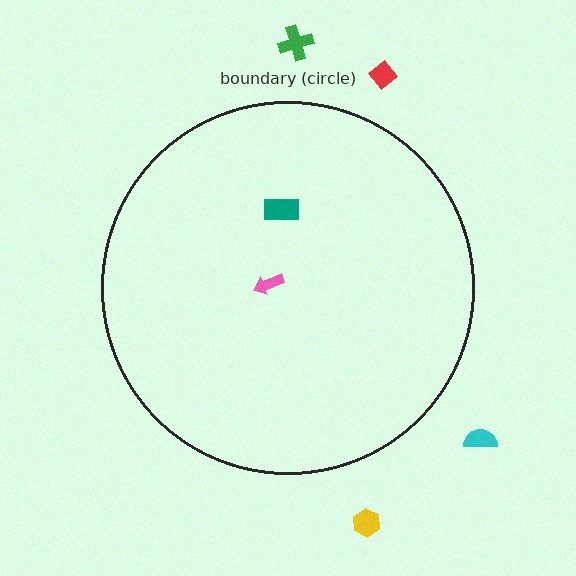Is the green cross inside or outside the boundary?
Outside.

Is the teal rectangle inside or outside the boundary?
Inside.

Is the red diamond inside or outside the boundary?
Outside.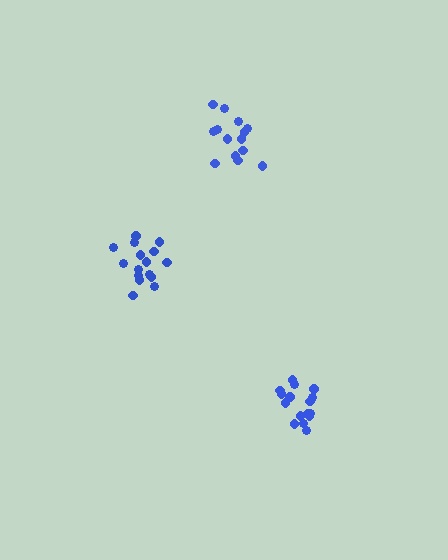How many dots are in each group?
Group 1: 14 dots, Group 2: 16 dots, Group 3: 16 dots (46 total).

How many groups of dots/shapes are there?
There are 3 groups.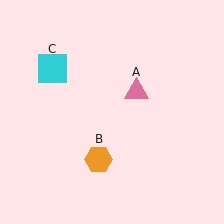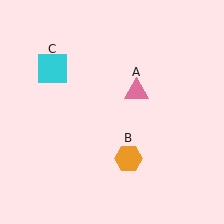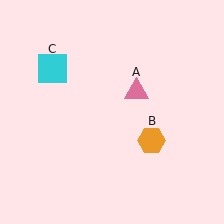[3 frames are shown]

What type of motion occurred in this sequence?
The orange hexagon (object B) rotated counterclockwise around the center of the scene.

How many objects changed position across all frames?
1 object changed position: orange hexagon (object B).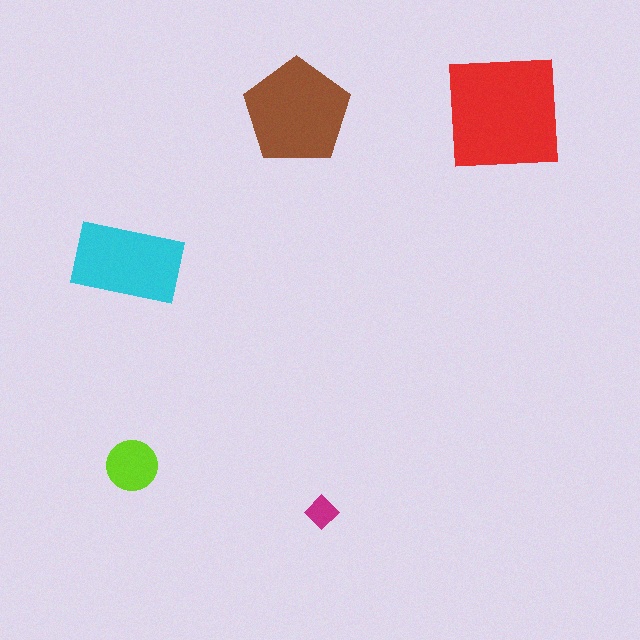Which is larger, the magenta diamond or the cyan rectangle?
The cyan rectangle.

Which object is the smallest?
The magenta diamond.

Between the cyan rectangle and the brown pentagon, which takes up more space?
The brown pentagon.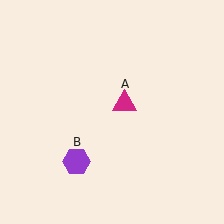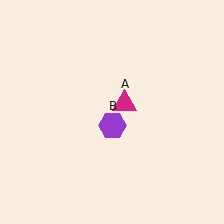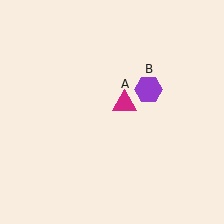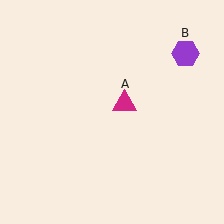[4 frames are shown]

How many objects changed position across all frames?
1 object changed position: purple hexagon (object B).